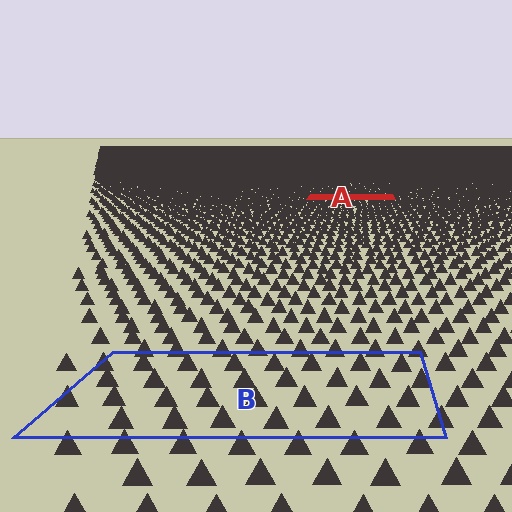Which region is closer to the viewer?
Region B is closer. The texture elements there are larger and more spread out.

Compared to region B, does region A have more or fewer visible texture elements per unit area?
Region A has more texture elements per unit area — they are packed more densely because it is farther away.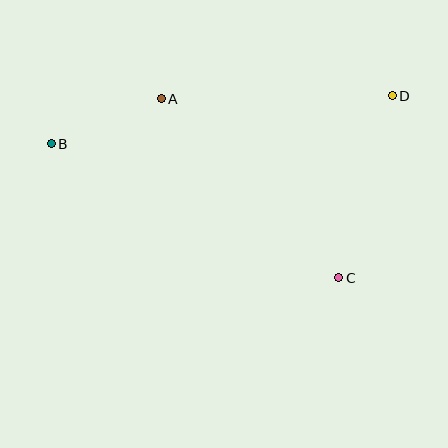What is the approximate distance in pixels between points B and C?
The distance between B and C is approximately 317 pixels.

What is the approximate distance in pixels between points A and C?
The distance between A and C is approximately 252 pixels.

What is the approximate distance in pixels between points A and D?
The distance between A and D is approximately 231 pixels.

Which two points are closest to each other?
Points A and B are closest to each other.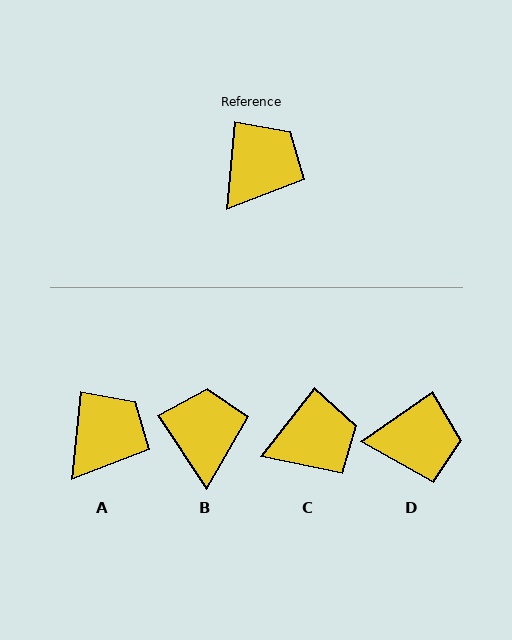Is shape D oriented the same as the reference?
No, it is off by about 50 degrees.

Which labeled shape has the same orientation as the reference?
A.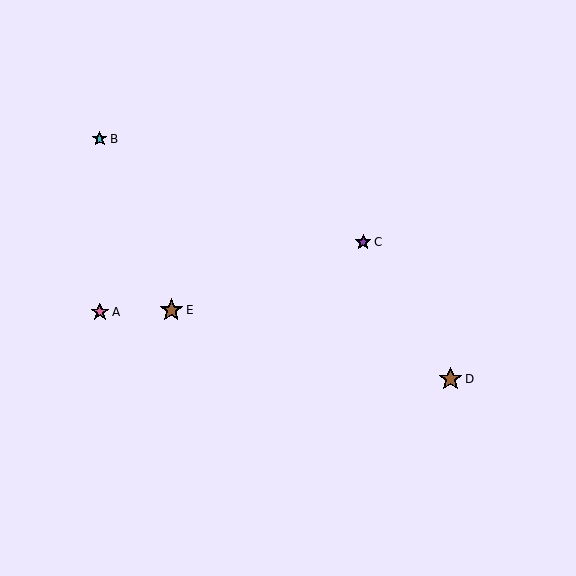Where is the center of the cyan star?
The center of the cyan star is at (100, 139).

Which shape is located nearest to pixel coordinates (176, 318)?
The brown star (labeled E) at (171, 310) is nearest to that location.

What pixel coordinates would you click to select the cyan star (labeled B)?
Click at (100, 139) to select the cyan star B.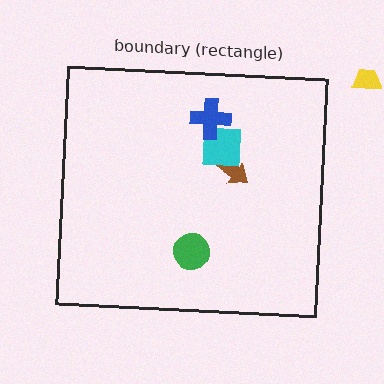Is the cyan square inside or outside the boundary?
Inside.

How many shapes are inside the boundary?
4 inside, 1 outside.